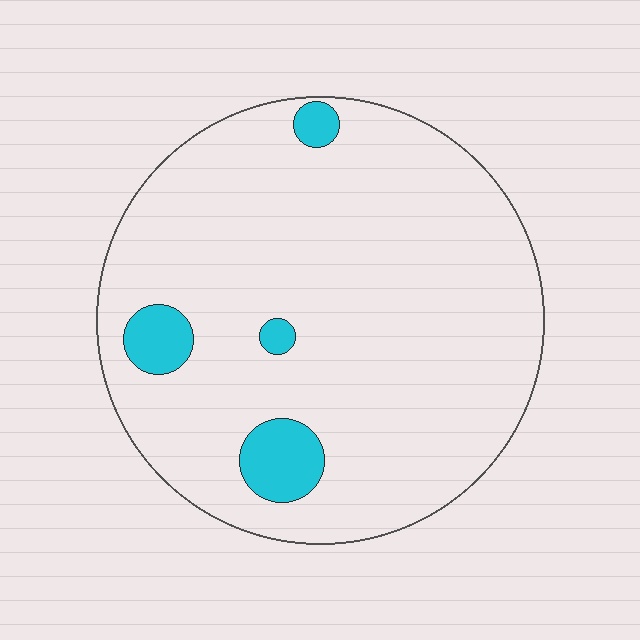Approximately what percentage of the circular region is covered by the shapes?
Approximately 10%.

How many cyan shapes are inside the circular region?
4.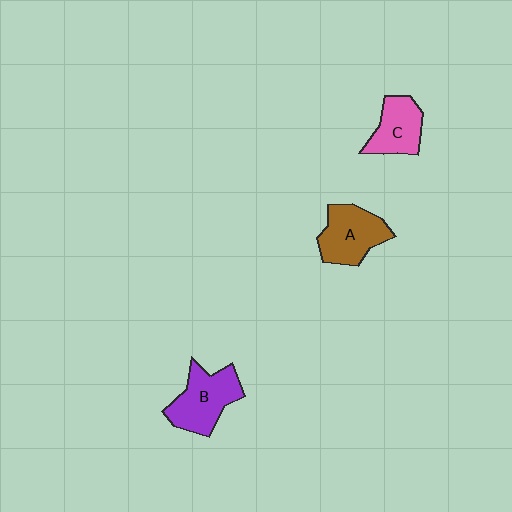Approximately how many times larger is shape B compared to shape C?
Approximately 1.3 times.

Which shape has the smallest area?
Shape C (pink).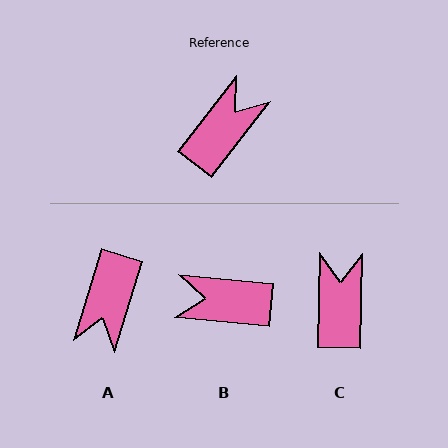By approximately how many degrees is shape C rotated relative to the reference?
Approximately 36 degrees counter-clockwise.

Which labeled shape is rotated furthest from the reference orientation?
A, about 159 degrees away.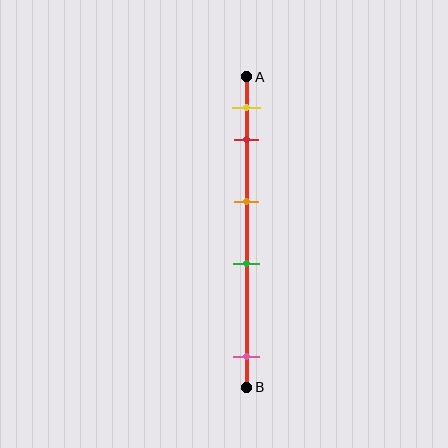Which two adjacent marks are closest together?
The yellow and red marks are the closest adjacent pair.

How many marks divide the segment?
There are 5 marks dividing the segment.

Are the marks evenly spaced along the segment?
No, the marks are not evenly spaced.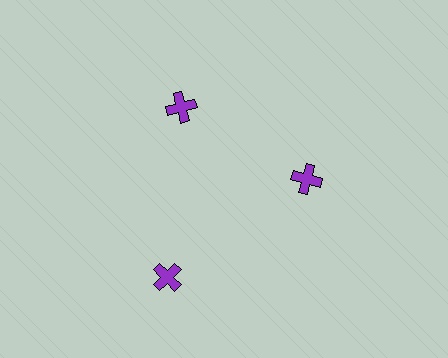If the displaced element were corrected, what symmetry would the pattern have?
It would have 3-fold rotational symmetry — the pattern would map onto itself every 120 degrees.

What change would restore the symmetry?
The symmetry would be restored by moving it inward, back onto the ring so that all 3 crosses sit at equal angles and equal distance from the center.